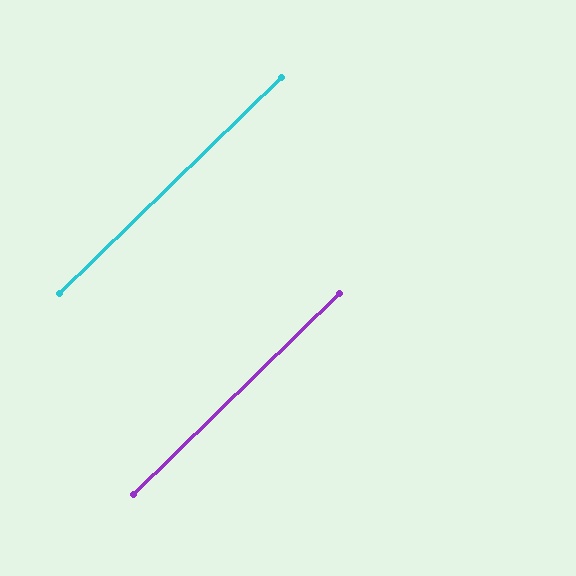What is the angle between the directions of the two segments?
Approximately 0 degrees.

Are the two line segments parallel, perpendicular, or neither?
Parallel — their directions differ by only 0.2°.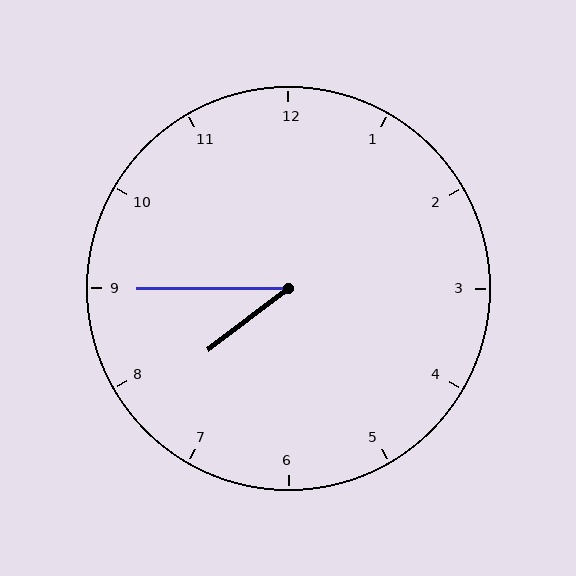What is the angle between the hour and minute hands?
Approximately 38 degrees.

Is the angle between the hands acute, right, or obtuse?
It is acute.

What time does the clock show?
7:45.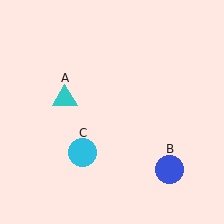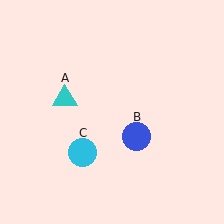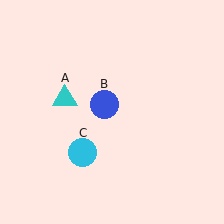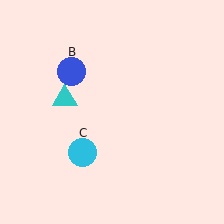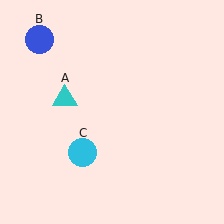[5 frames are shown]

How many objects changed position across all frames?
1 object changed position: blue circle (object B).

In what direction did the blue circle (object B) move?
The blue circle (object B) moved up and to the left.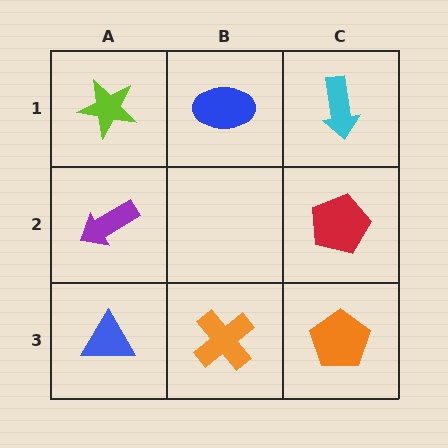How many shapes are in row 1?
3 shapes.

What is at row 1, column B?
A blue ellipse.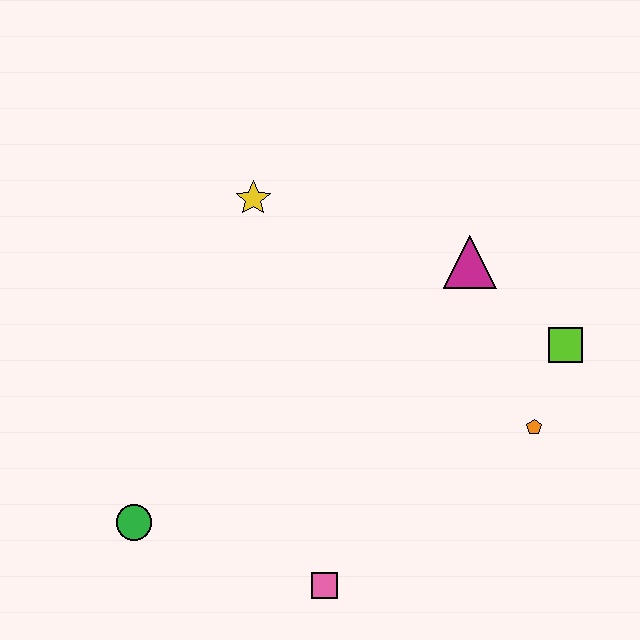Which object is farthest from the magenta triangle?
The green circle is farthest from the magenta triangle.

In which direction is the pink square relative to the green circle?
The pink square is to the right of the green circle.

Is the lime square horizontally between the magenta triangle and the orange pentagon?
No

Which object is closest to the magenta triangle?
The lime square is closest to the magenta triangle.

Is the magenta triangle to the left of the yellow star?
No